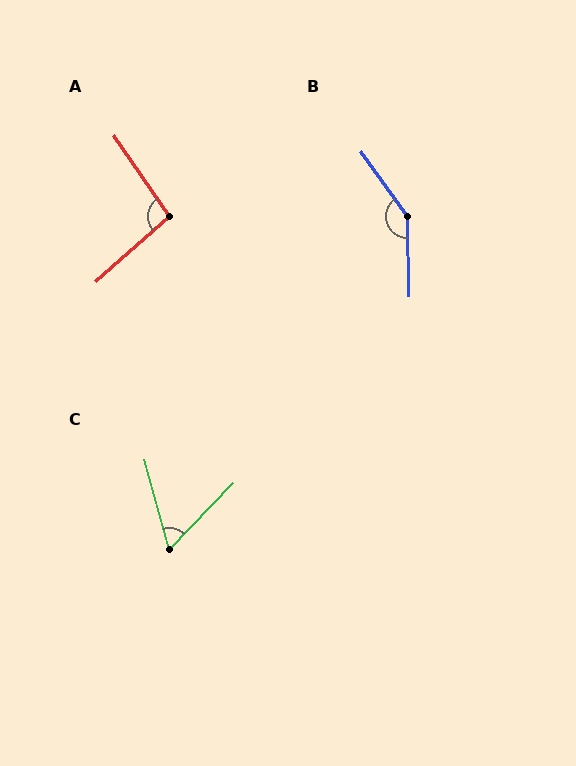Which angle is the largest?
B, at approximately 145 degrees.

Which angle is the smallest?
C, at approximately 59 degrees.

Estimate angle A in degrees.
Approximately 97 degrees.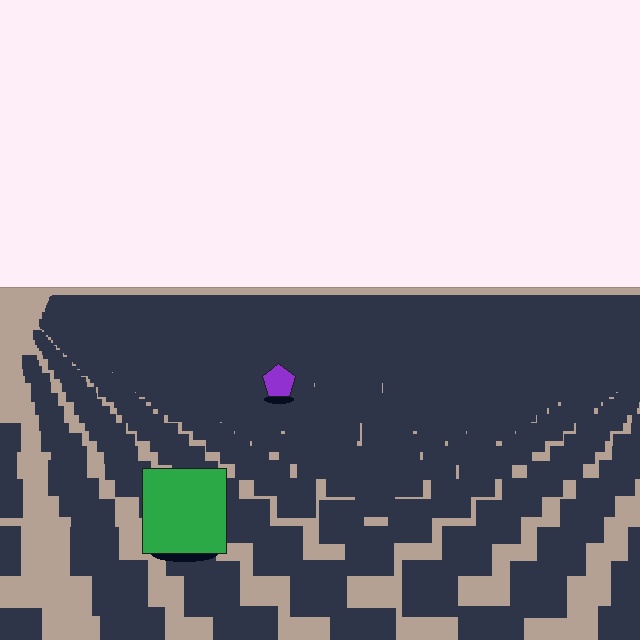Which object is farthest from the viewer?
The purple pentagon is farthest from the viewer. It appears smaller and the ground texture around it is denser.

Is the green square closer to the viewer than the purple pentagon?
Yes. The green square is closer — you can tell from the texture gradient: the ground texture is coarser near it.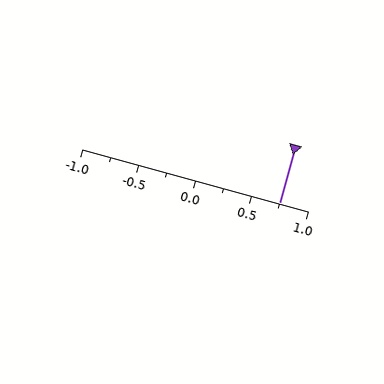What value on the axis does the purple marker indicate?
The marker indicates approximately 0.75.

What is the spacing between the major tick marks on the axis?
The major ticks are spaced 0.5 apart.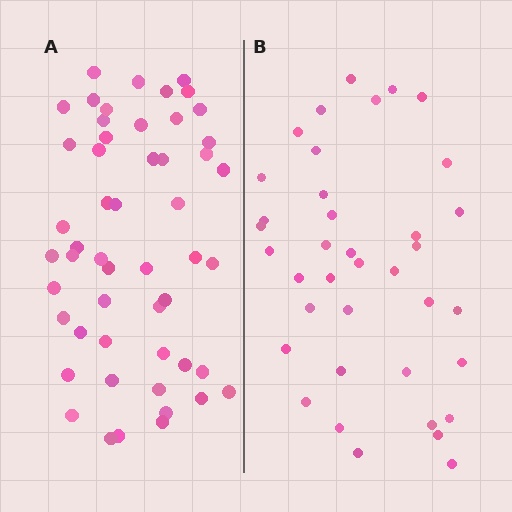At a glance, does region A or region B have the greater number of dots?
Region A (the left region) has more dots.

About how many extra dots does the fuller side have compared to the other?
Region A has approximately 15 more dots than region B.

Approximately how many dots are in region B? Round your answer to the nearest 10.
About 40 dots. (The exact count is 38, which rounds to 40.)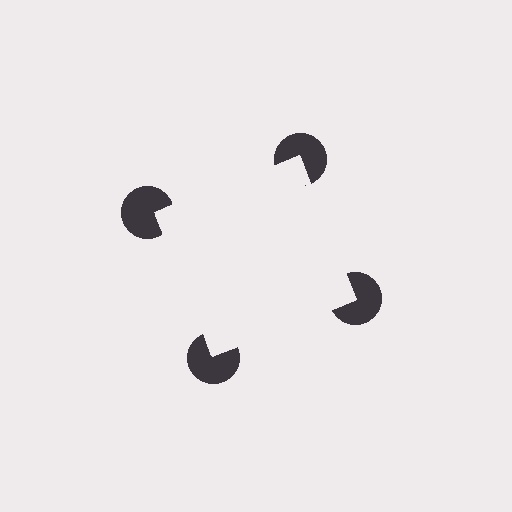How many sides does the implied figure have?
4 sides.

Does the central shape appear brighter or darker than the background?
It typically appears slightly brighter than the background, even though no actual brightness change is drawn.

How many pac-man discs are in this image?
There are 4 — one at each vertex of the illusory square.